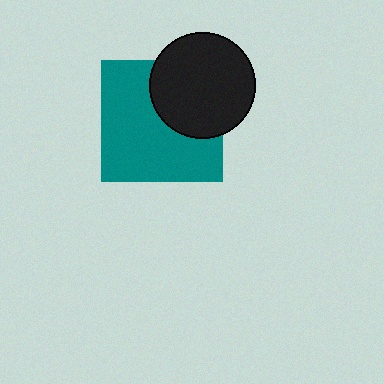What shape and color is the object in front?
The object in front is a black circle.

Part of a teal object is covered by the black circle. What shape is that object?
It is a square.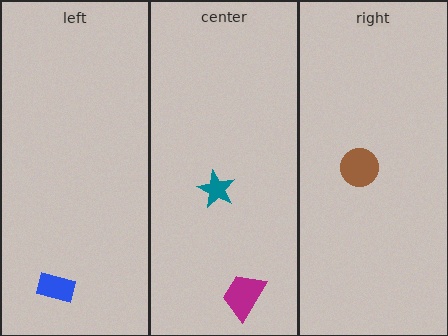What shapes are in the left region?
The blue rectangle.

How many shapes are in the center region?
2.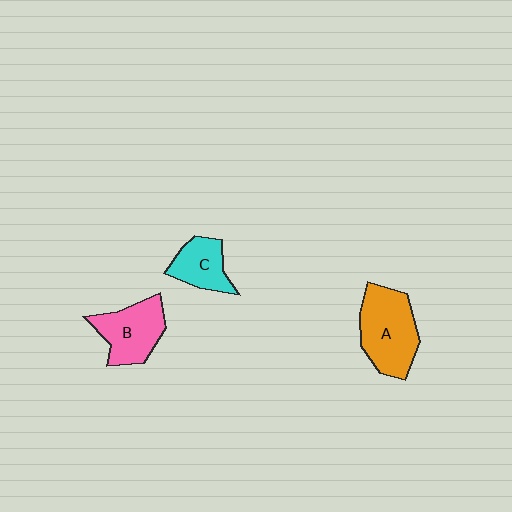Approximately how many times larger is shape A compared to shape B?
Approximately 1.3 times.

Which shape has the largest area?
Shape A (orange).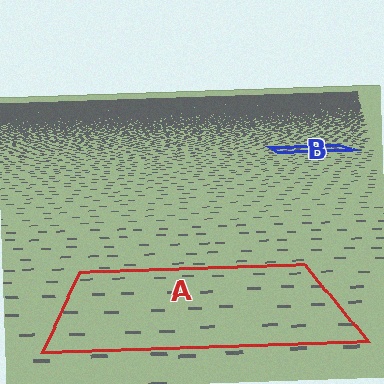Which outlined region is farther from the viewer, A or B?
Region B is farther from the viewer — the texture elements inside it appear smaller and more densely packed.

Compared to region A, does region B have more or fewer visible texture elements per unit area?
Region B has more texture elements per unit area — they are packed more densely because it is farther away.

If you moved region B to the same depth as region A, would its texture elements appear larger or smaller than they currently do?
They would appear larger. At a closer depth, the same texture elements are projected at a bigger on-screen size.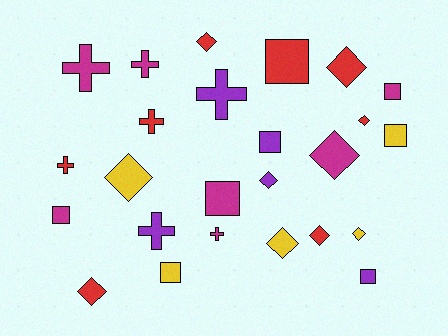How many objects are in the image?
There are 25 objects.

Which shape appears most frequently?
Diamond, with 10 objects.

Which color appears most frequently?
Red, with 8 objects.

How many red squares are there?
There is 1 red square.